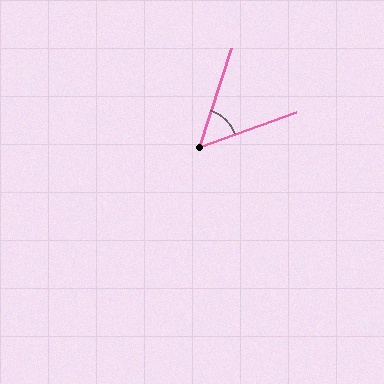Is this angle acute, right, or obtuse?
It is acute.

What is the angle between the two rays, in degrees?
Approximately 52 degrees.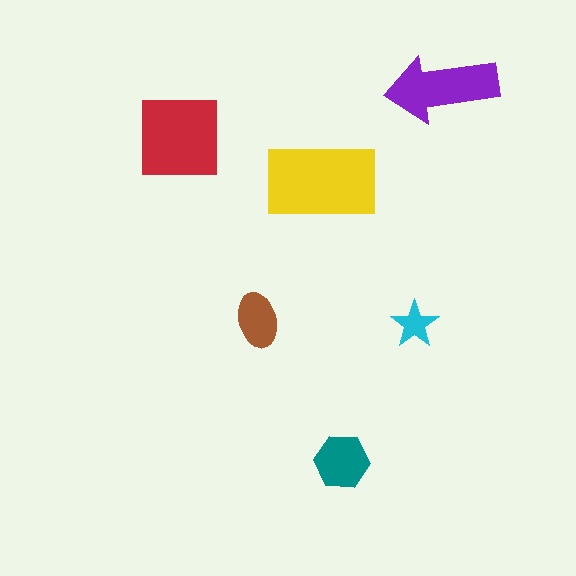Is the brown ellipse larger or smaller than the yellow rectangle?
Smaller.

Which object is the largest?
The yellow rectangle.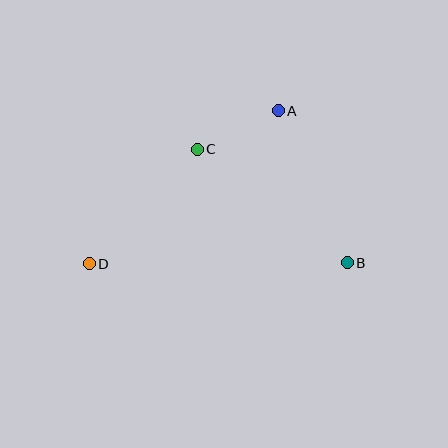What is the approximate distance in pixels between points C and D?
The distance between C and D is approximately 157 pixels.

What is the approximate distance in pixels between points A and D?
The distance between A and D is approximately 243 pixels.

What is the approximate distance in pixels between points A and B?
The distance between A and B is approximately 167 pixels.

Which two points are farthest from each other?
Points B and D are farthest from each other.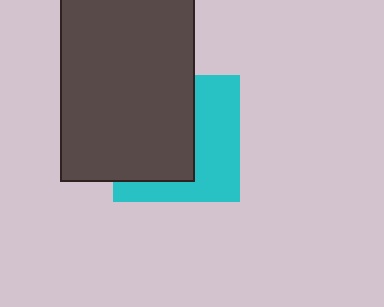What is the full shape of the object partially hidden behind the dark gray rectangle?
The partially hidden object is a cyan square.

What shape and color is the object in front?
The object in front is a dark gray rectangle.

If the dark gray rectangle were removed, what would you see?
You would see the complete cyan square.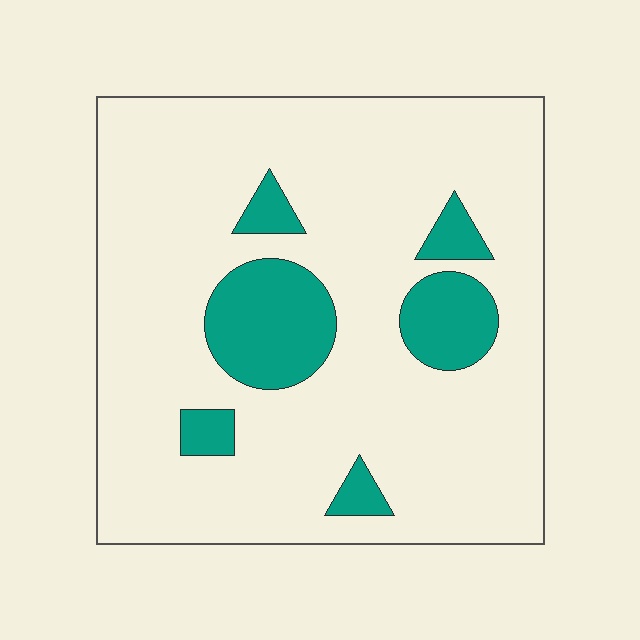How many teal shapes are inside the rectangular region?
6.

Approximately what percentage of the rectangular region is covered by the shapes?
Approximately 15%.